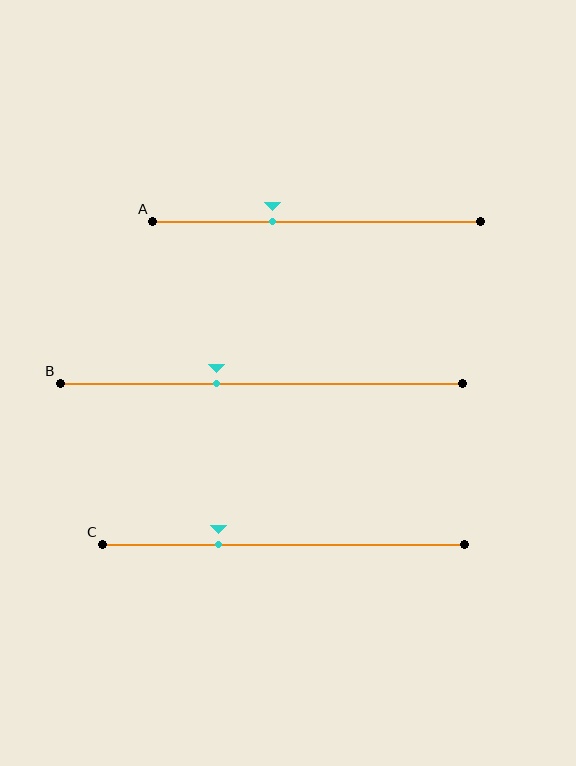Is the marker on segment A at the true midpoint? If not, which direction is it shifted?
No, the marker on segment A is shifted to the left by about 13% of the segment length.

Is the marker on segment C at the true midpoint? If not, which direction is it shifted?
No, the marker on segment C is shifted to the left by about 18% of the segment length.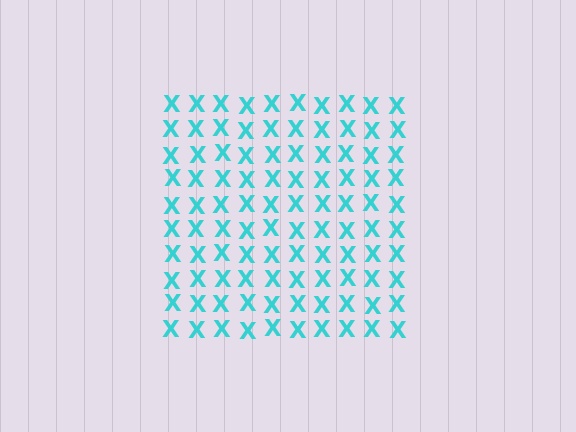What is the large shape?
The large shape is a square.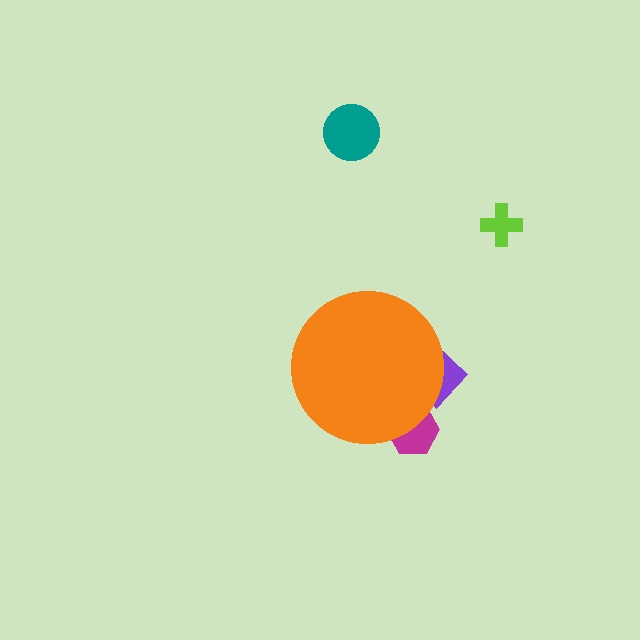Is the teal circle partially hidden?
No, the teal circle is fully visible.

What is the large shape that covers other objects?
An orange circle.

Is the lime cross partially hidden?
No, the lime cross is fully visible.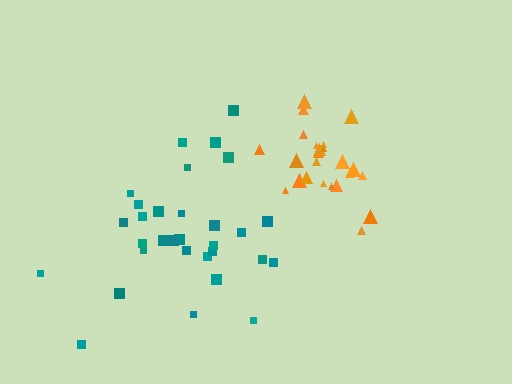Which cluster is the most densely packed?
Orange.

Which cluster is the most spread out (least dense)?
Teal.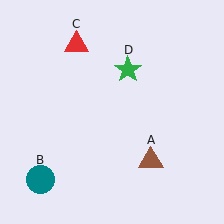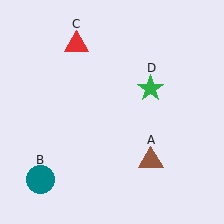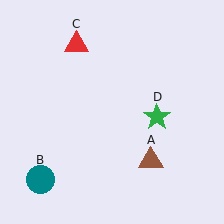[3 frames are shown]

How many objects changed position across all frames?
1 object changed position: green star (object D).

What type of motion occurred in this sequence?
The green star (object D) rotated clockwise around the center of the scene.